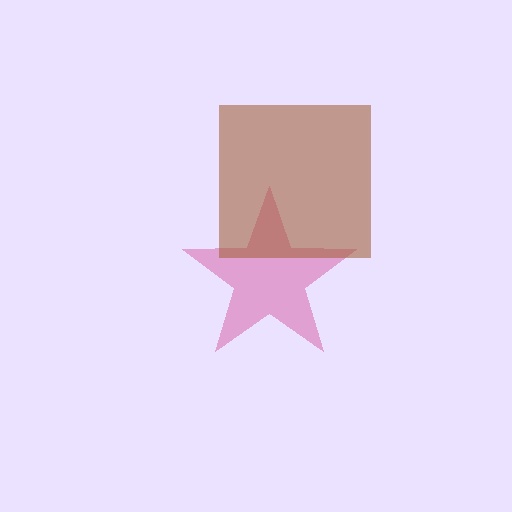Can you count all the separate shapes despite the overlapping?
Yes, there are 2 separate shapes.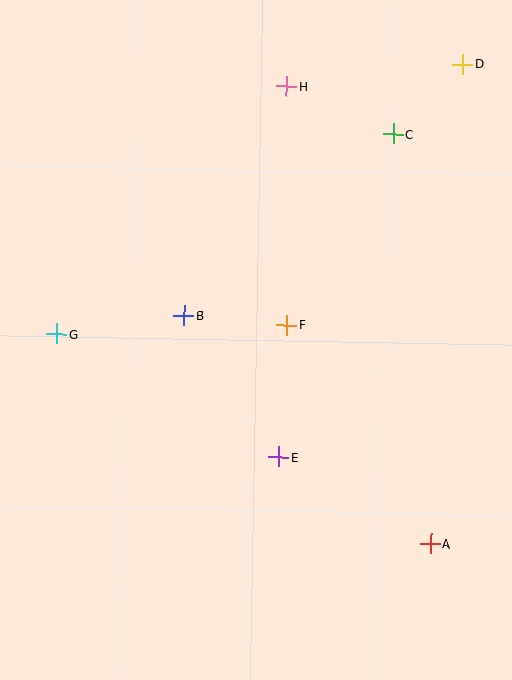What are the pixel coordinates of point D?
Point D is at (463, 64).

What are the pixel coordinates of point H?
Point H is at (286, 86).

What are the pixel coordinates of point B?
Point B is at (184, 315).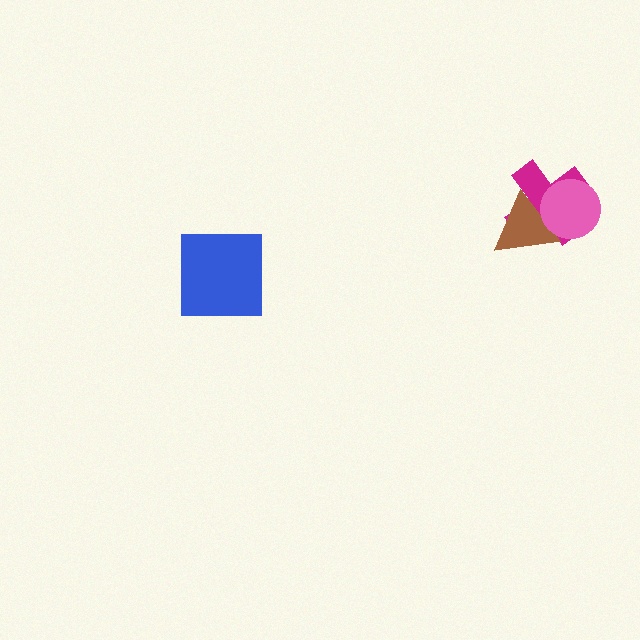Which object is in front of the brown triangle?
The pink circle is in front of the brown triangle.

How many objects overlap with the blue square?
0 objects overlap with the blue square.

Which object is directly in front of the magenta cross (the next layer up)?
The brown triangle is directly in front of the magenta cross.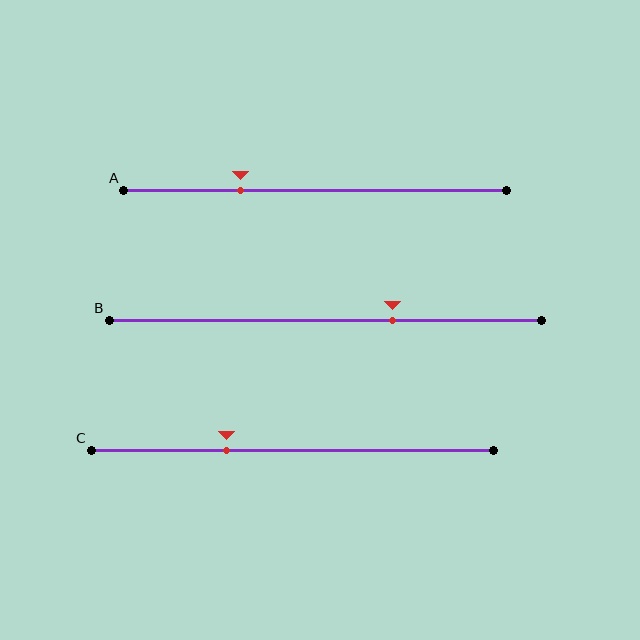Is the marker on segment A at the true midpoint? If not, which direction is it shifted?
No, the marker on segment A is shifted to the left by about 20% of the segment length.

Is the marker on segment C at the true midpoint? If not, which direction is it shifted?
No, the marker on segment C is shifted to the left by about 16% of the segment length.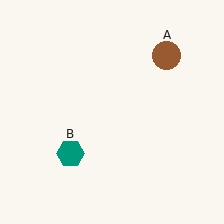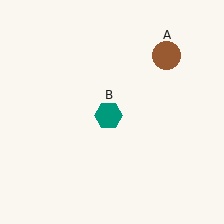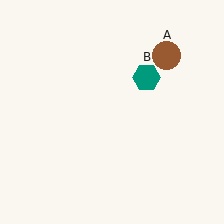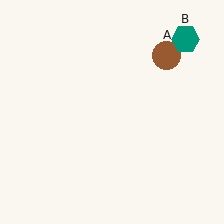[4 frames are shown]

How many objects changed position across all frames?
1 object changed position: teal hexagon (object B).